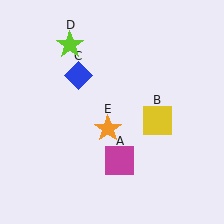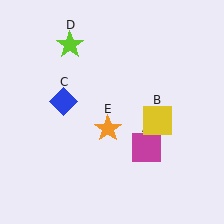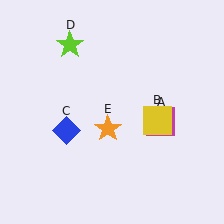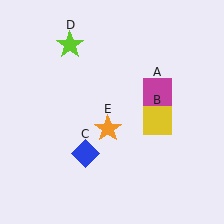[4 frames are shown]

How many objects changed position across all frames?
2 objects changed position: magenta square (object A), blue diamond (object C).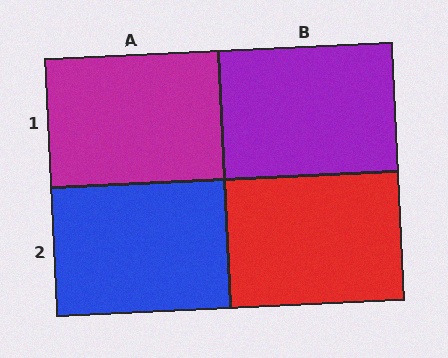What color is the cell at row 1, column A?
Magenta.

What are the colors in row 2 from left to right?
Blue, red.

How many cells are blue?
1 cell is blue.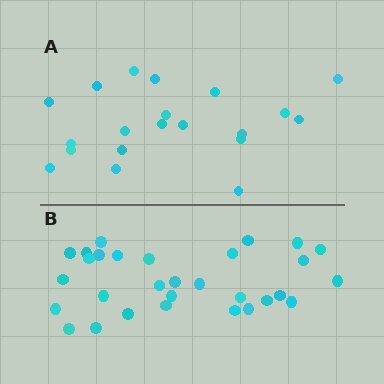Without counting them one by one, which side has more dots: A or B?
Region B (the bottom region) has more dots.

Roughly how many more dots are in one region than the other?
Region B has roughly 10 or so more dots than region A.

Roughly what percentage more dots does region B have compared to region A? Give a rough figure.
About 50% more.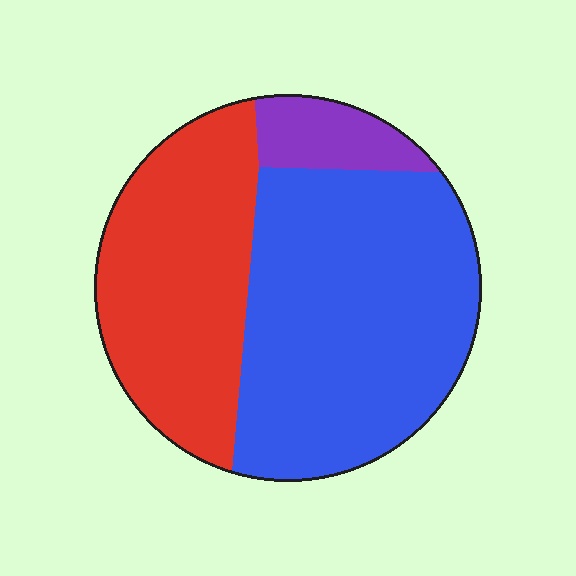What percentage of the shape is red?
Red takes up between a third and a half of the shape.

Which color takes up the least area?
Purple, at roughly 10%.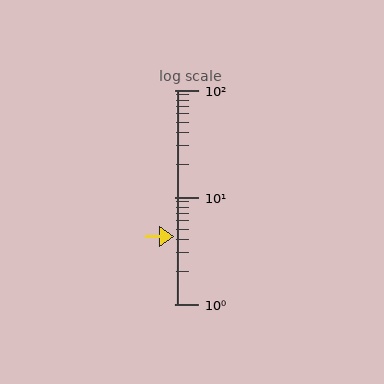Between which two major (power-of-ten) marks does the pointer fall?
The pointer is between 1 and 10.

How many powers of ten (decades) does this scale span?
The scale spans 2 decades, from 1 to 100.